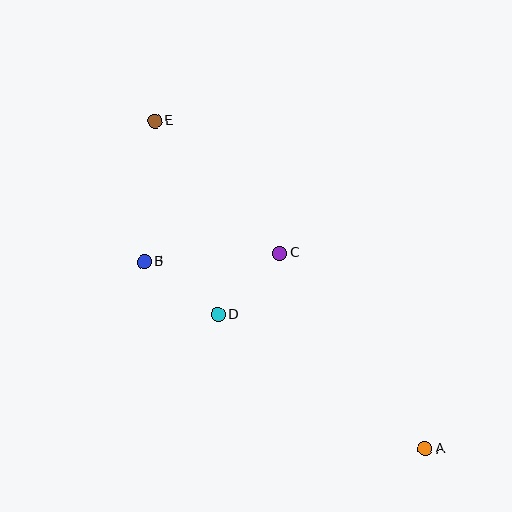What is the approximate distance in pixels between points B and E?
The distance between B and E is approximately 141 pixels.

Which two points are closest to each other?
Points C and D are closest to each other.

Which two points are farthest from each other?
Points A and E are farthest from each other.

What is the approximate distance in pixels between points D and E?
The distance between D and E is approximately 204 pixels.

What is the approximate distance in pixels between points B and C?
The distance between B and C is approximately 136 pixels.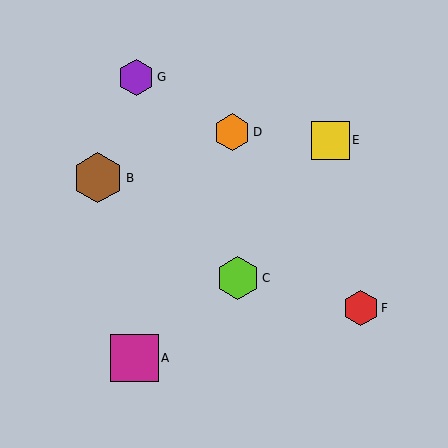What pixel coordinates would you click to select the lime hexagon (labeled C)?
Click at (238, 278) to select the lime hexagon C.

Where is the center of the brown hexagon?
The center of the brown hexagon is at (98, 178).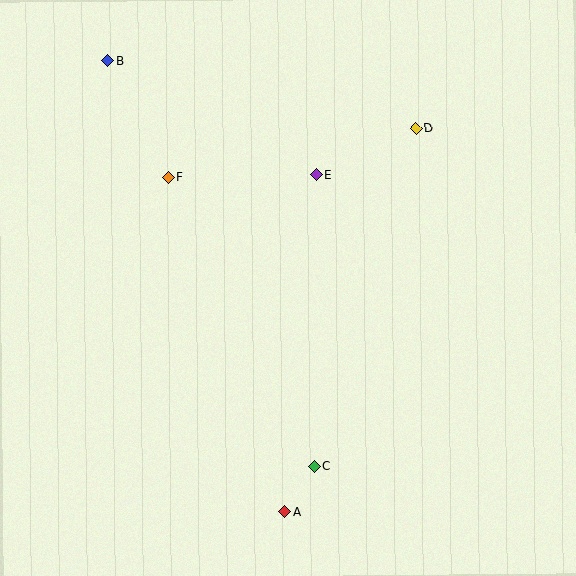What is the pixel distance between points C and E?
The distance between C and E is 291 pixels.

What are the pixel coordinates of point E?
Point E is at (316, 174).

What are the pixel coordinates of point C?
Point C is at (314, 466).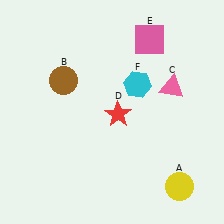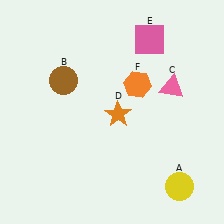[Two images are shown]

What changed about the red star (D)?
In Image 1, D is red. In Image 2, it changed to orange.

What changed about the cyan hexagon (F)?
In Image 1, F is cyan. In Image 2, it changed to orange.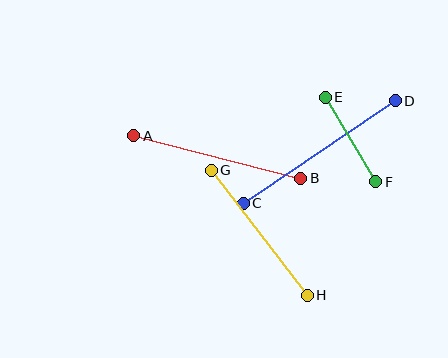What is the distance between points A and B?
The distance is approximately 172 pixels.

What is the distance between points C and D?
The distance is approximately 183 pixels.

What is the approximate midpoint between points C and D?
The midpoint is at approximately (319, 152) pixels.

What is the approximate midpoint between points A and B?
The midpoint is at approximately (217, 157) pixels.